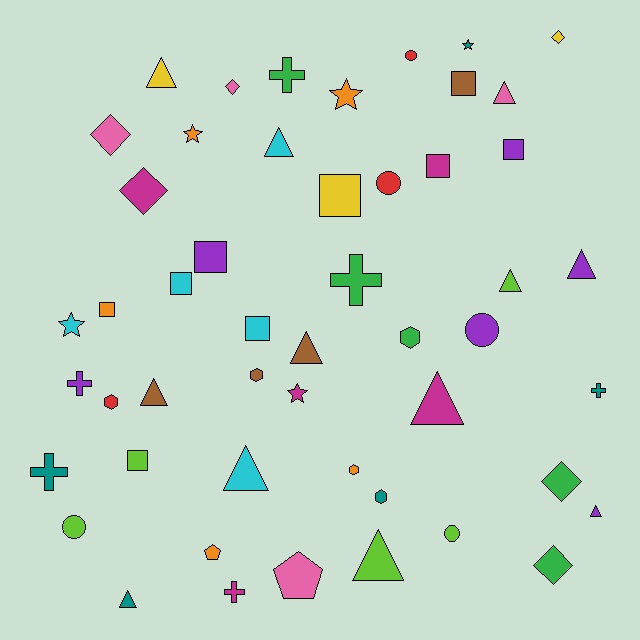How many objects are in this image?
There are 50 objects.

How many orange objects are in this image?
There are 5 orange objects.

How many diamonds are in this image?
There are 6 diamonds.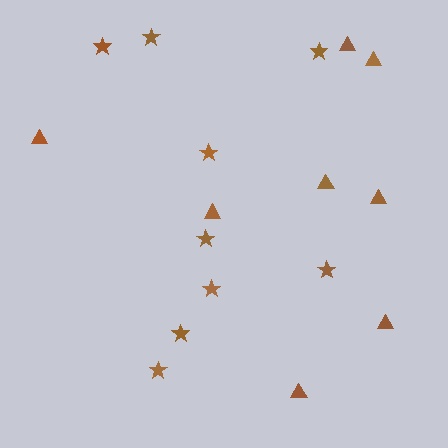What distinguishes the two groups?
There are 2 groups: one group of stars (9) and one group of triangles (8).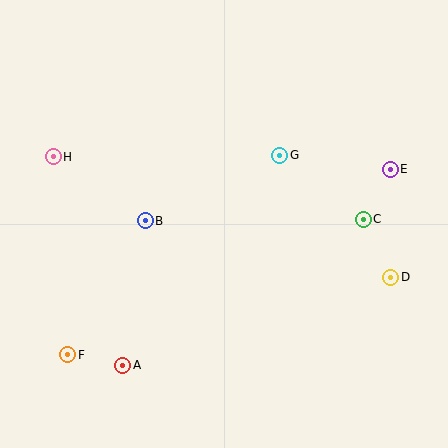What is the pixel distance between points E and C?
The distance between E and C is 57 pixels.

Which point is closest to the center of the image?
Point B at (145, 221) is closest to the center.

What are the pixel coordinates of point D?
Point D is at (391, 277).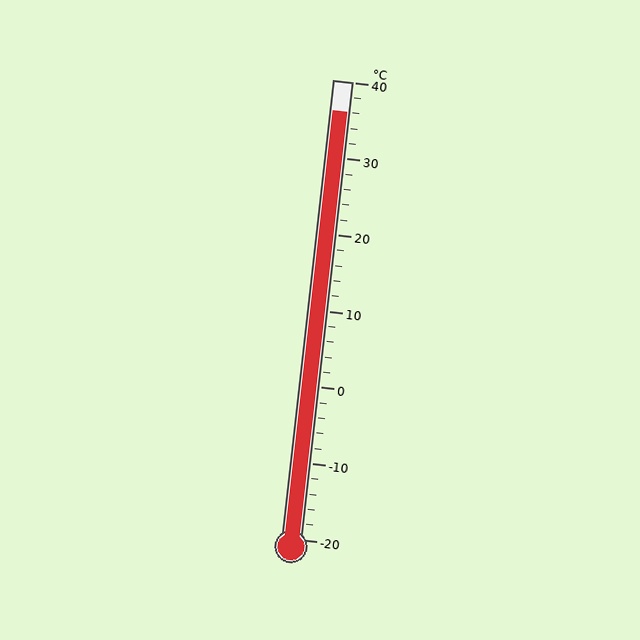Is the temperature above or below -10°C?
The temperature is above -10°C.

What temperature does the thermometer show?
The thermometer shows approximately 36°C.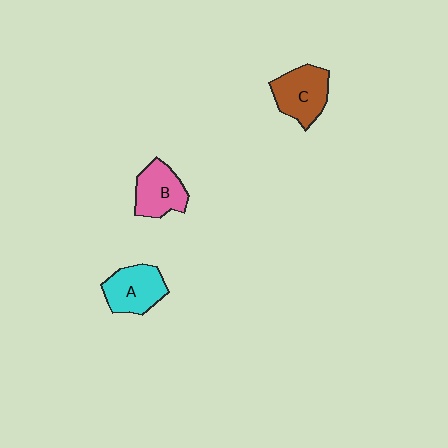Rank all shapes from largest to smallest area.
From largest to smallest: C (brown), A (cyan), B (pink).